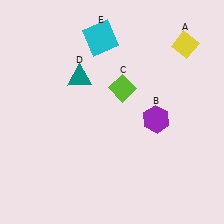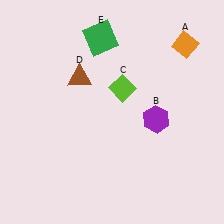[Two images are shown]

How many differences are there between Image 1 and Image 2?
There are 3 differences between the two images.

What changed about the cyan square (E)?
In Image 1, E is cyan. In Image 2, it changed to green.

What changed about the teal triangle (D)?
In Image 1, D is teal. In Image 2, it changed to brown.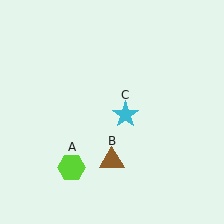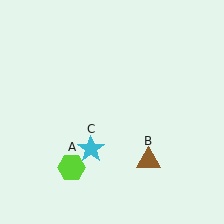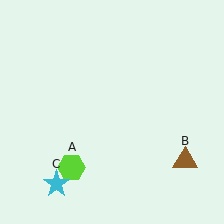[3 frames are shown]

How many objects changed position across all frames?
2 objects changed position: brown triangle (object B), cyan star (object C).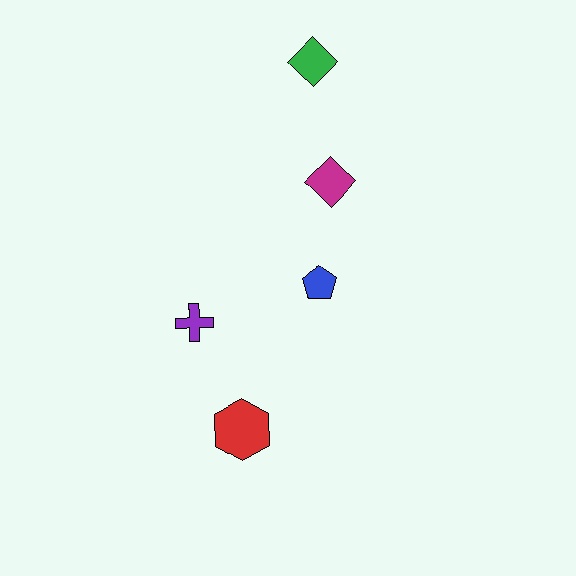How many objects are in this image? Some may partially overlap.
There are 5 objects.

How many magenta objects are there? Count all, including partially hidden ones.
There is 1 magenta object.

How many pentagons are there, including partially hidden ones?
There is 1 pentagon.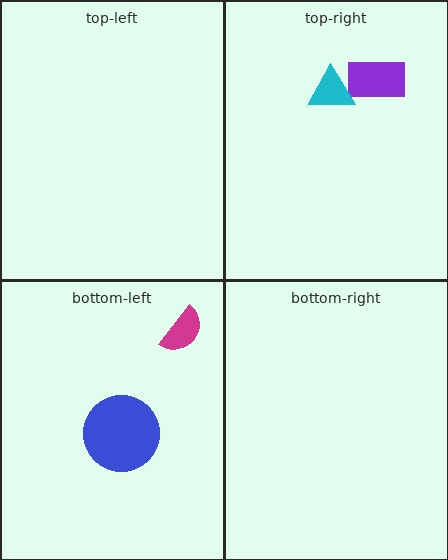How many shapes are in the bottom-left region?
2.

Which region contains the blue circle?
The bottom-left region.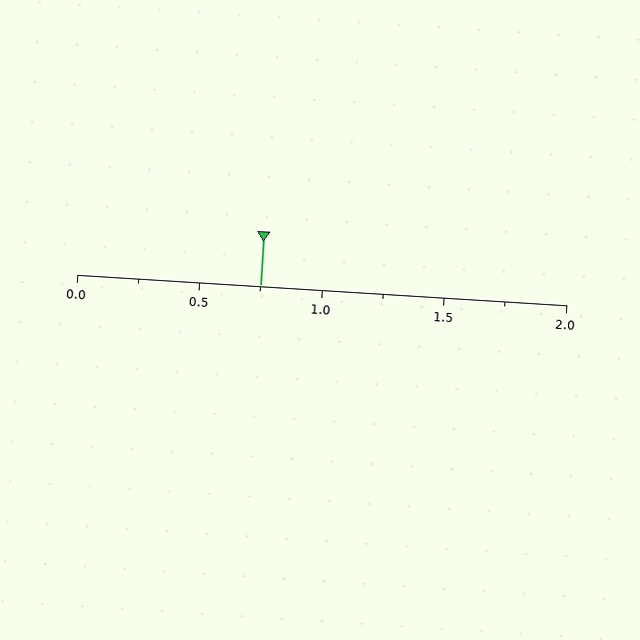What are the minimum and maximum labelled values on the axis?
The axis runs from 0.0 to 2.0.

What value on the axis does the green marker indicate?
The marker indicates approximately 0.75.